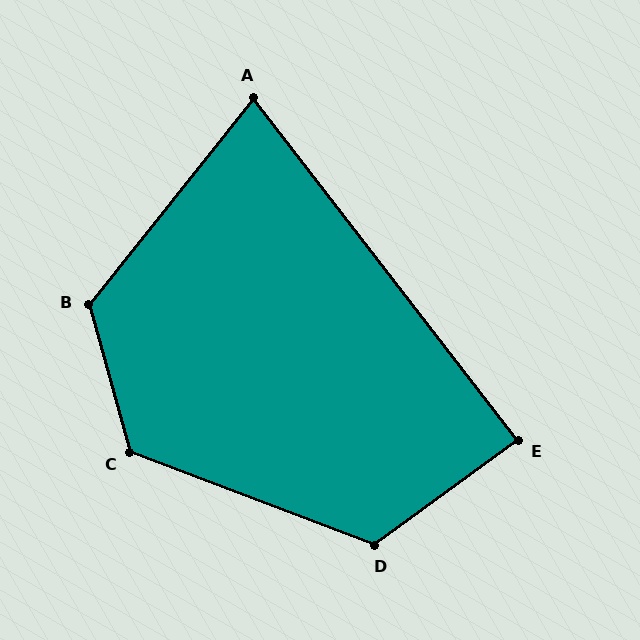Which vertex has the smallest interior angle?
A, at approximately 76 degrees.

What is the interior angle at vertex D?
Approximately 123 degrees (obtuse).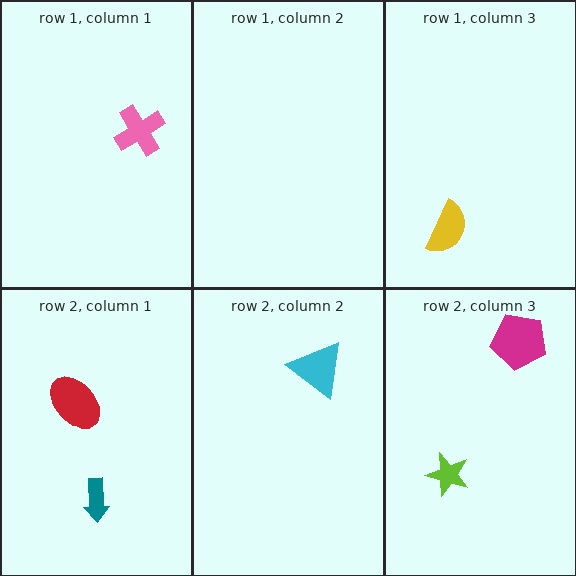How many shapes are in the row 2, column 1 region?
2.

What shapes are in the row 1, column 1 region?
The pink cross.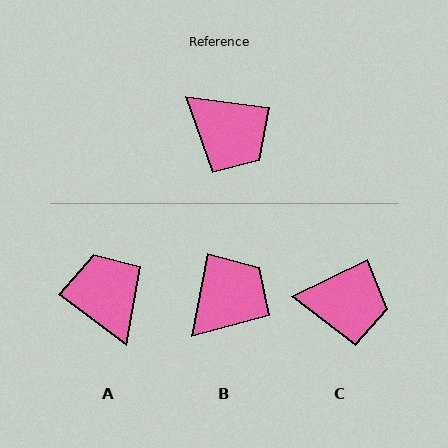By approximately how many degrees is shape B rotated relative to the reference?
Approximately 86 degrees counter-clockwise.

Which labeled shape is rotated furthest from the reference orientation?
A, about 151 degrees away.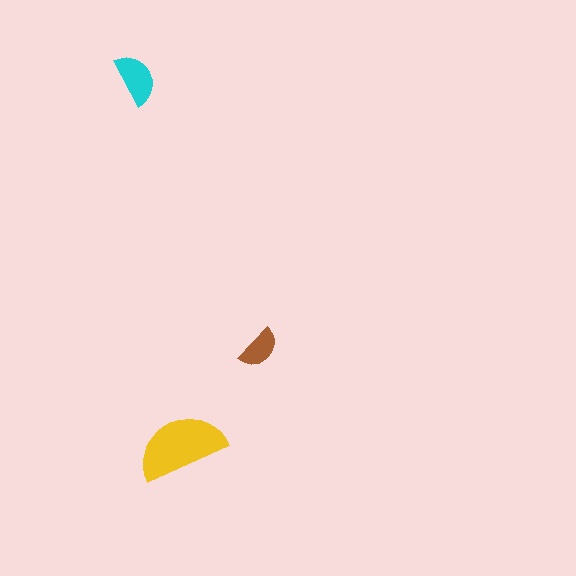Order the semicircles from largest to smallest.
the yellow one, the cyan one, the brown one.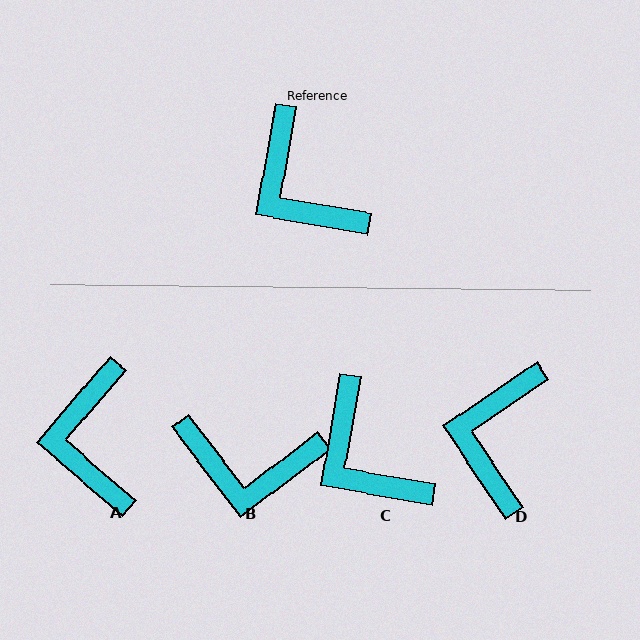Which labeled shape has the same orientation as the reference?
C.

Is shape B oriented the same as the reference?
No, it is off by about 47 degrees.